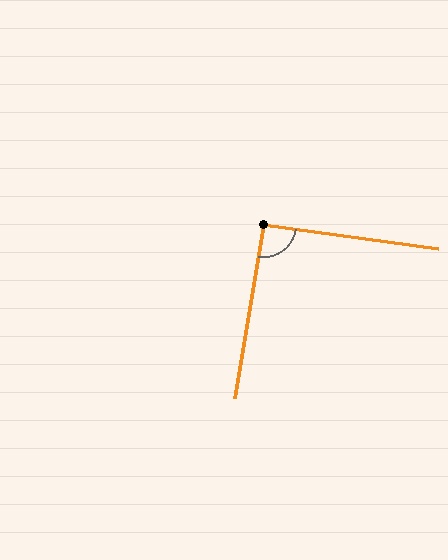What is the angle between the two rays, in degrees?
Approximately 92 degrees.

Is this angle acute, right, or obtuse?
It is approximately a right angle.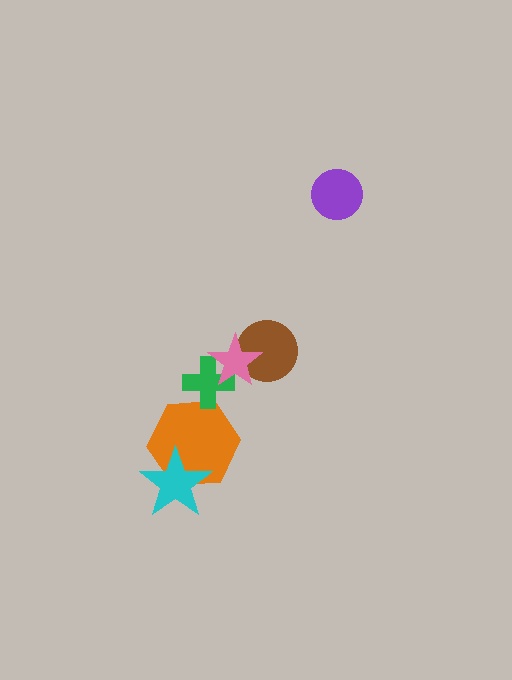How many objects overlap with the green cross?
2 objects overlap with the green cross.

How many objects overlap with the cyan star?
1 object overlaps with the cyan star.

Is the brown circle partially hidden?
Yes, it is partially covered by another shape.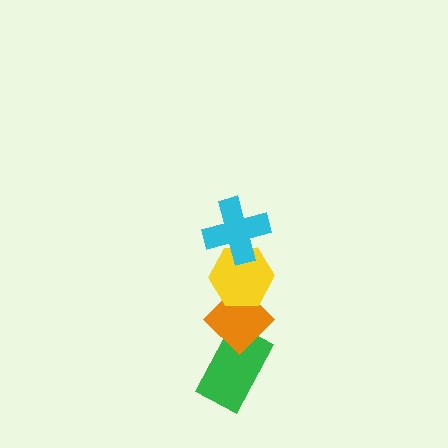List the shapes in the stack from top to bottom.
From top to bottom: the cyan cross, the yellow hexagon, the orange diamond, the green rectangle.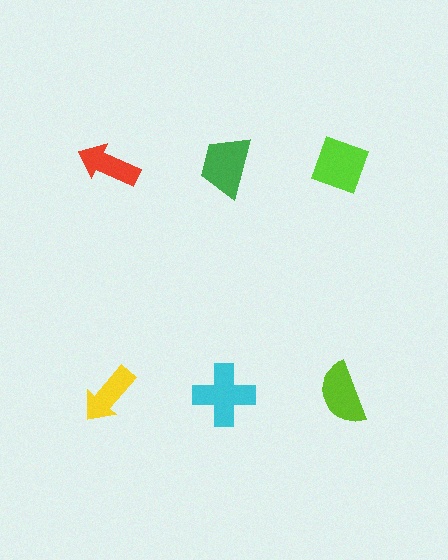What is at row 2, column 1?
A yellow arrow.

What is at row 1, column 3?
A lime diamond.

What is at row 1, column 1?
A red arrow.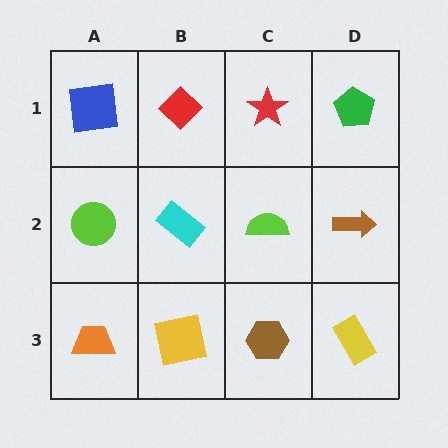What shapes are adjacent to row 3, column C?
A lime semicircle (row 2, column C), a yellow square (row 3, column B), a yellow rectangle (row 3, column D).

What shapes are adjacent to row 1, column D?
A brown arrow (row 2, column D), a red star (row 1, column C).